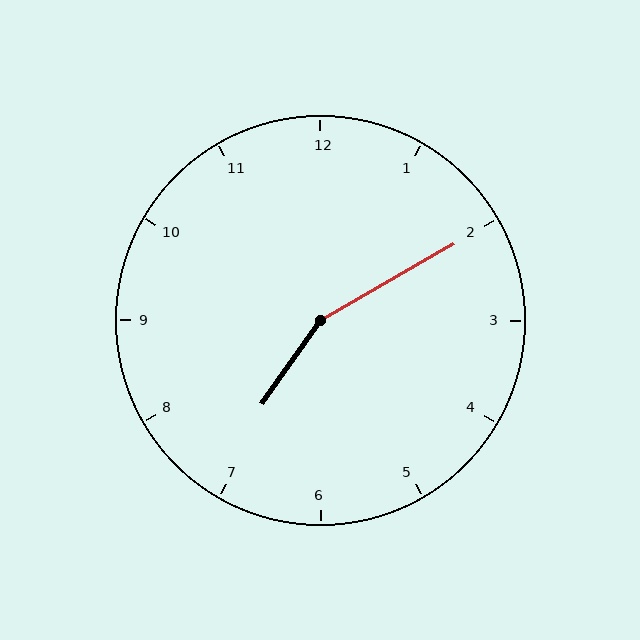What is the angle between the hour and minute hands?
Approximately 155 degrees.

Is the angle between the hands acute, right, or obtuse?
It is obtuse.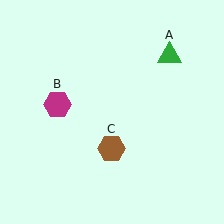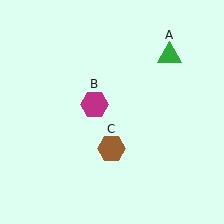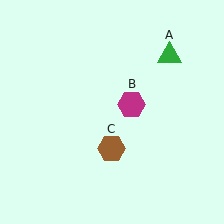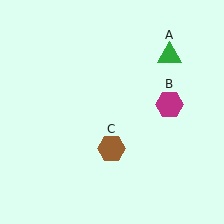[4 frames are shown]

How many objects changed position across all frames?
1 object changed position: magenta hexagon (object B).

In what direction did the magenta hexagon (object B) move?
The magenta hexagon (object B) moved right.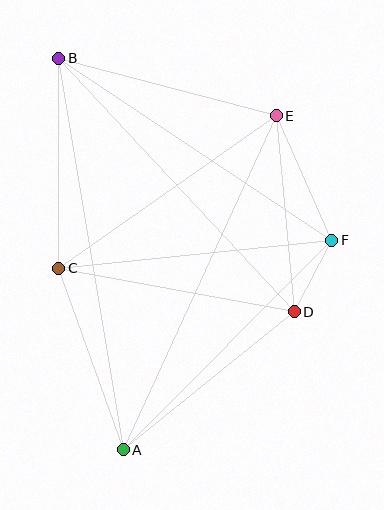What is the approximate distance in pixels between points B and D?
The distance between B and D is approximately 346 pixels.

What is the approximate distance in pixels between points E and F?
The distance between E and F is approximately 136 pixels.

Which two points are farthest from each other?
Points A and B are farthest from each other.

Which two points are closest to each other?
Points D and F are closest to each other.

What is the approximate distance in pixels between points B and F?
The distance between B and F is approximately 328 pixels.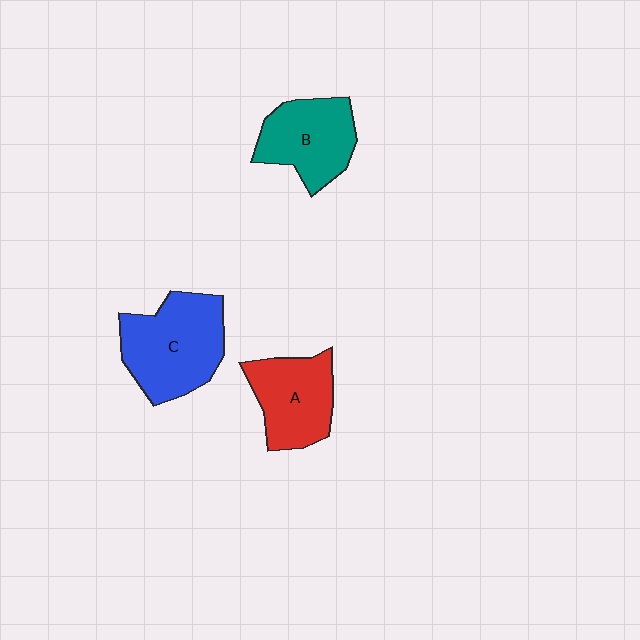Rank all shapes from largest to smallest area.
From largest to smallest: C (blue), B (teal), A (red).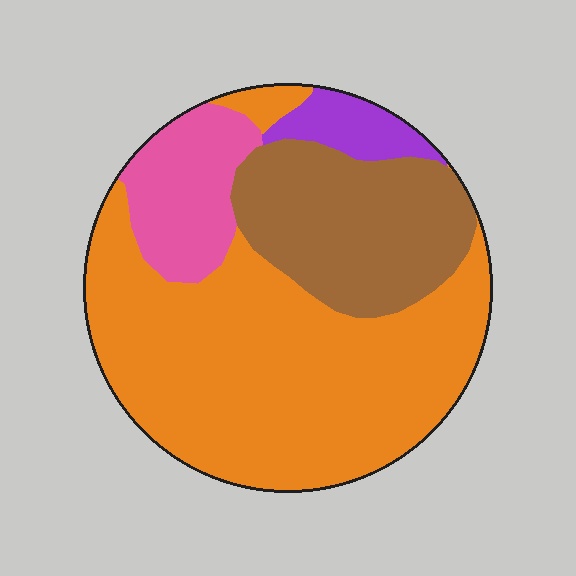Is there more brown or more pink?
Brown.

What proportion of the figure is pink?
Pink takes up about one eighth (1/8) of the figure.